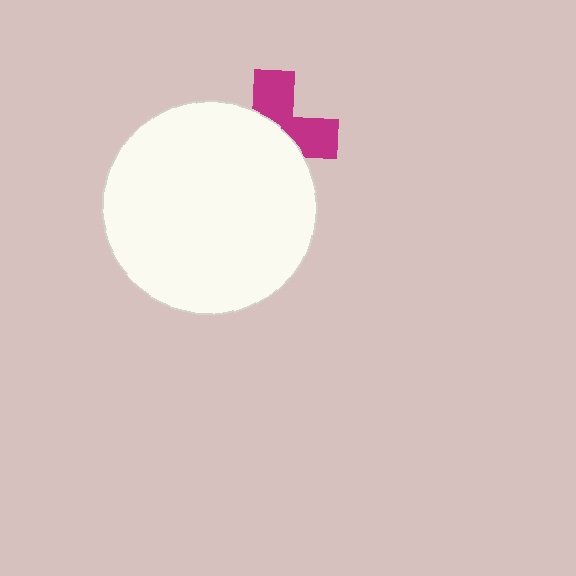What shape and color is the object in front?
The object in front is a white circle.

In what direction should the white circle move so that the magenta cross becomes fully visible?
The white circle should move down. That is the shortest direction to clear the overlap and leave the magenta cross fully visible.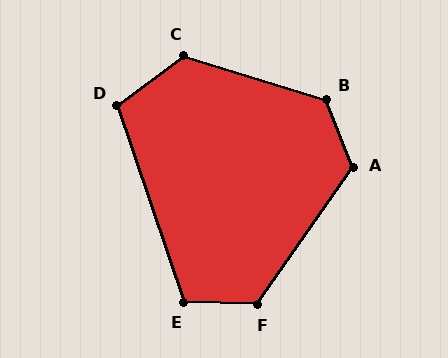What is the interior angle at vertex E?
Approximately 110 degrees (obtuse).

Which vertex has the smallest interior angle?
D, at approximately 108 degrees.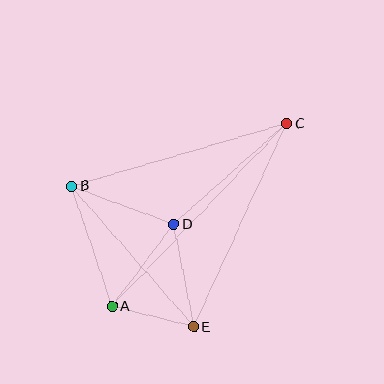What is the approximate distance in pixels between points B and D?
The distance between B and D is approximately 109 pixels.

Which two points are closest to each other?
Points A and E are closest to each other.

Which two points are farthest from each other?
Points A and C are farthest from each other.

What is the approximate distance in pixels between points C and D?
The distance between C and D is approximately 152 pixels.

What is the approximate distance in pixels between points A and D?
The distance between A and D is approximately 102 pixels.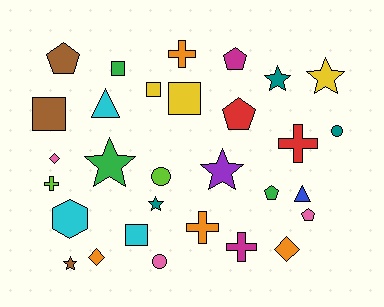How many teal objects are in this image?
There are 3 teal objects.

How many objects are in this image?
There are 30 objects.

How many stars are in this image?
There are 6 stars.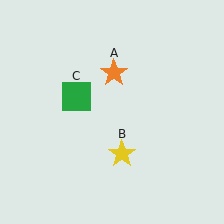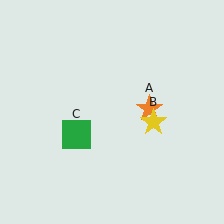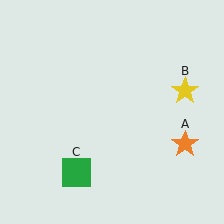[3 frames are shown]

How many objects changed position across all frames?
3 objects changed position: orange star (object A), yellow star (object B), green square (object C).